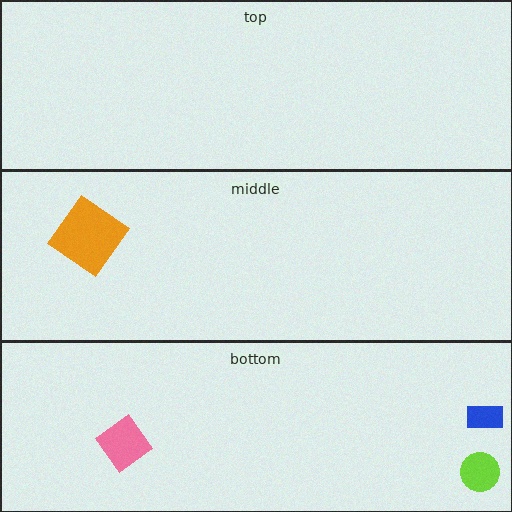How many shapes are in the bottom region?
3.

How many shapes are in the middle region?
1.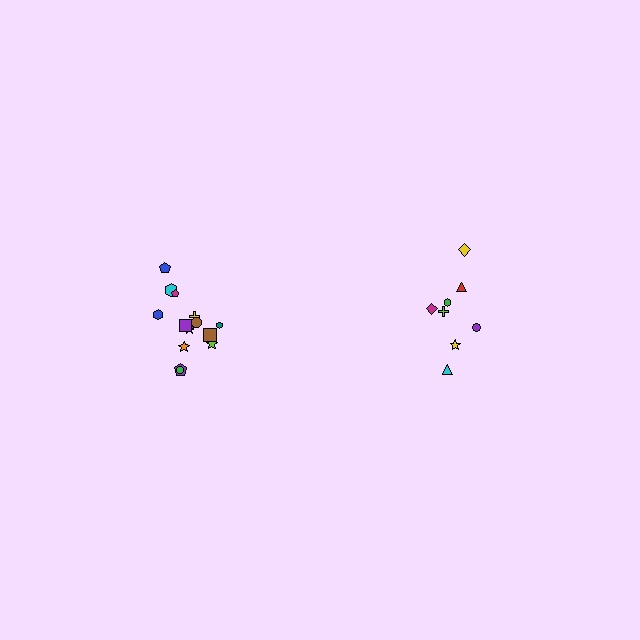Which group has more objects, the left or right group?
The left group.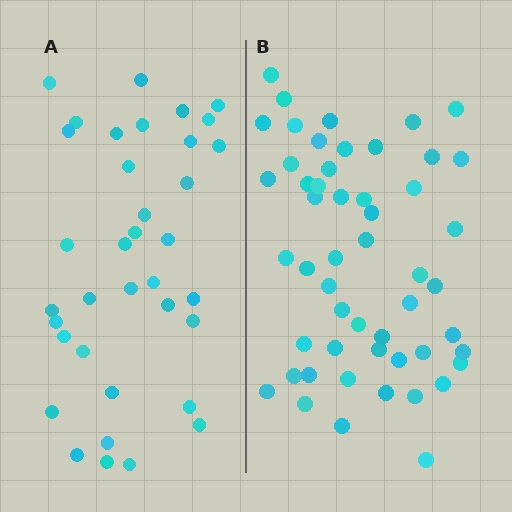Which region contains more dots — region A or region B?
Region B (the right region) has more dots.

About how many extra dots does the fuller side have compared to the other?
Region B has approximately 15 more dots than region A.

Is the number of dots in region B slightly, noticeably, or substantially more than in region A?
Region B has noticeably more, but not dramatically so. The ratio is roughly 1.4 to 1.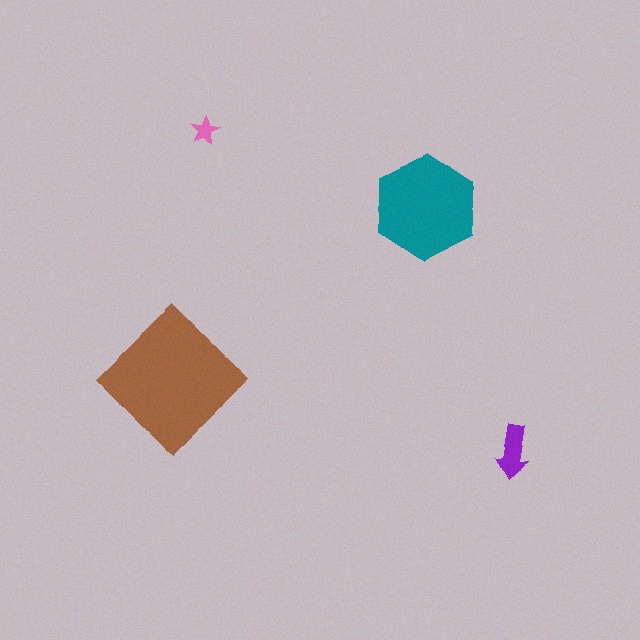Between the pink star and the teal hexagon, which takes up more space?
The teal hexagon.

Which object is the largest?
The brown diamond.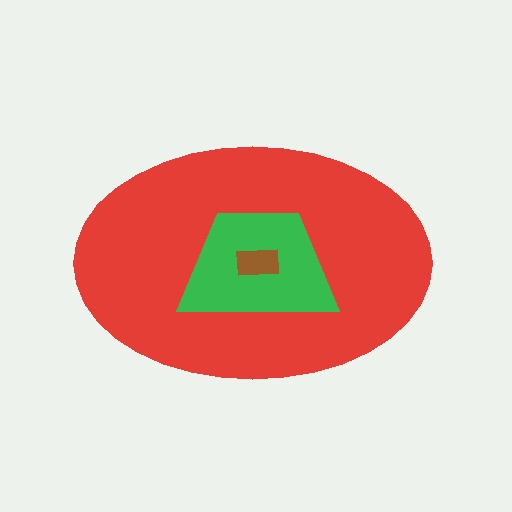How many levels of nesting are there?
3.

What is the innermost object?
The brown rectangle.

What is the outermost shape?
The red ellipse.